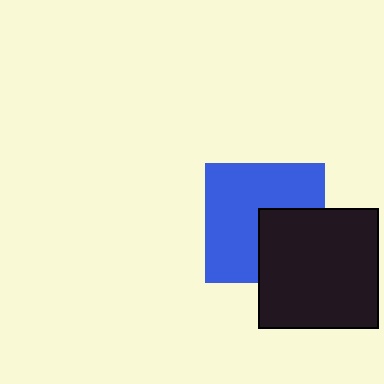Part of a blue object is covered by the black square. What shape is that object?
It is a square.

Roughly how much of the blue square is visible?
About half of it is visible (roughly 64%).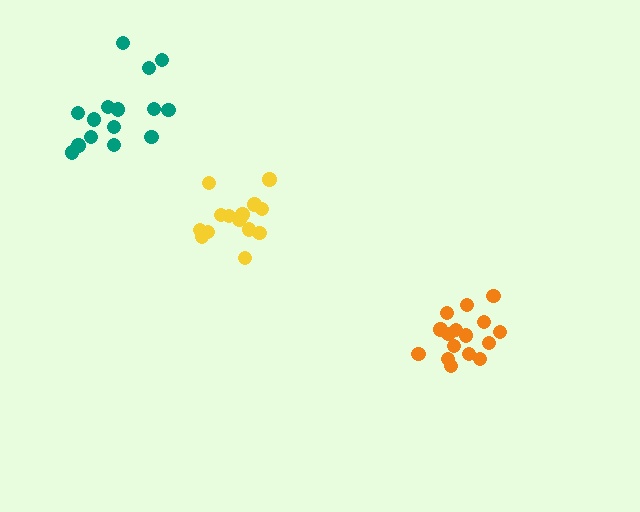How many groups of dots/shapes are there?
There are 3 groups.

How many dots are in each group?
Group 1: 14 dots, Group 2: 15 dots, Group 3: 16 dots (45 total).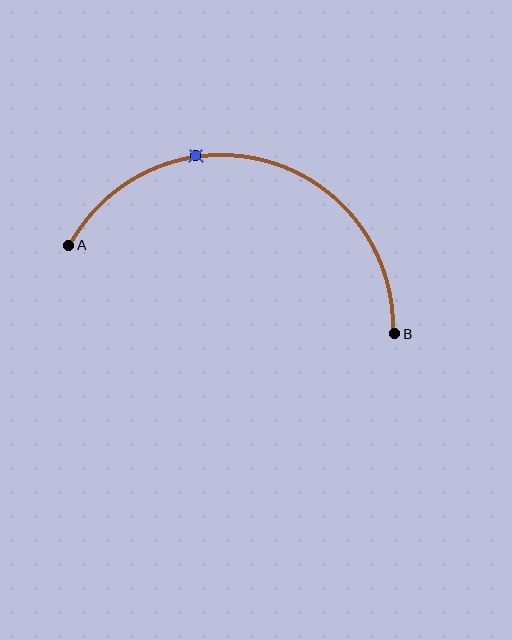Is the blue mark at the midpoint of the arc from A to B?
No. The blue mark lies on the arc but is closer to endpoint A. The arc midpoint would be at the point on the curve equidistant along the arc from both A and B.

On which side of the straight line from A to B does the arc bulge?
The arc bulges above the straight line connecting A and B.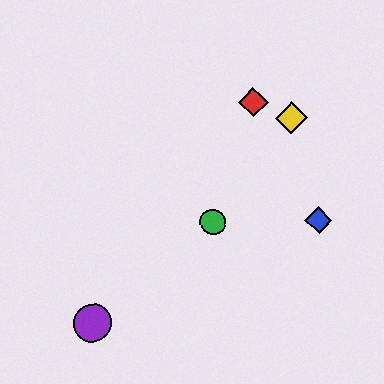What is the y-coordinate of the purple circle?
The purple circle is at y≈323.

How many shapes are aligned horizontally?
2 shapes (the blue diamond, the green circle) are aligned horizontally.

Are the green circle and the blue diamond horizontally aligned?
Yes, both are at y≈222.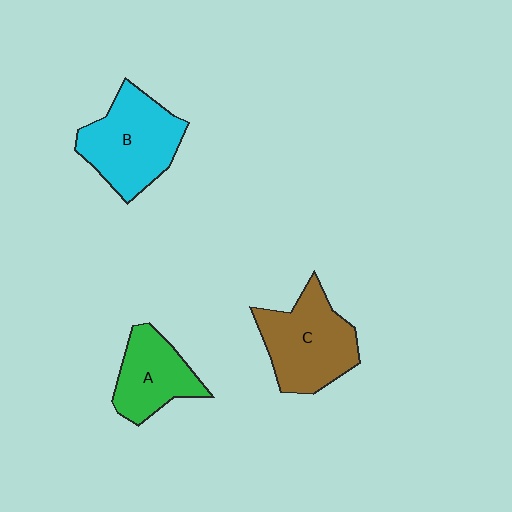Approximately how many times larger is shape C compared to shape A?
Approximately 1.3 times.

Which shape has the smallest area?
Shape A (green).